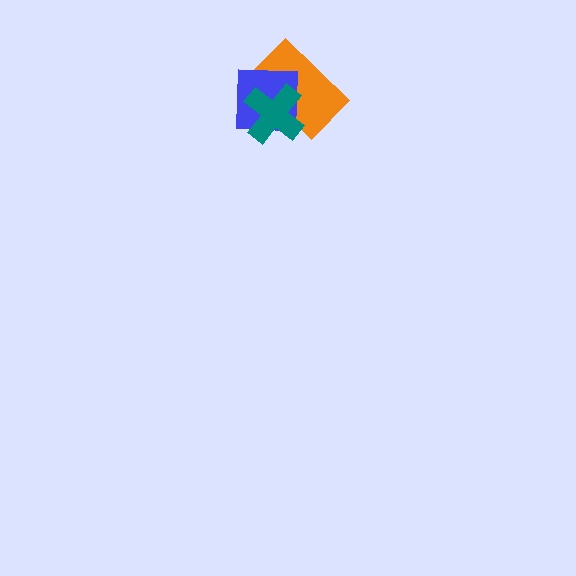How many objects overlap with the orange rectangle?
2 objects overlap with the orange rectangle.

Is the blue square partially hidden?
Yes, it is partially covered by another shape.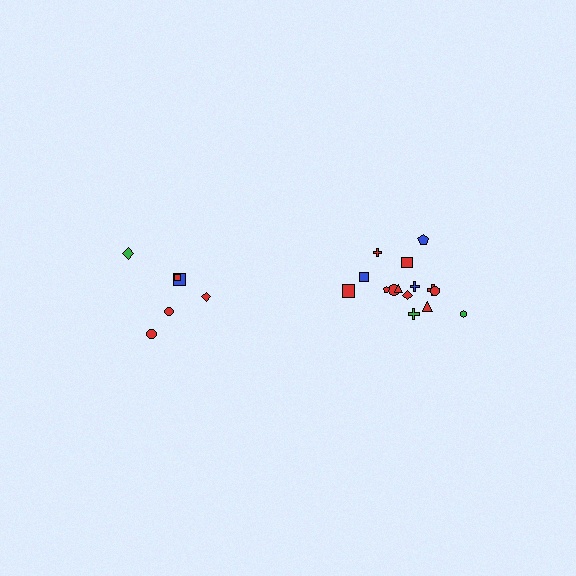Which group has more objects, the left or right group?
The right group.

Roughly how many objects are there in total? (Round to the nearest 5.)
Roughly 20 objects in total.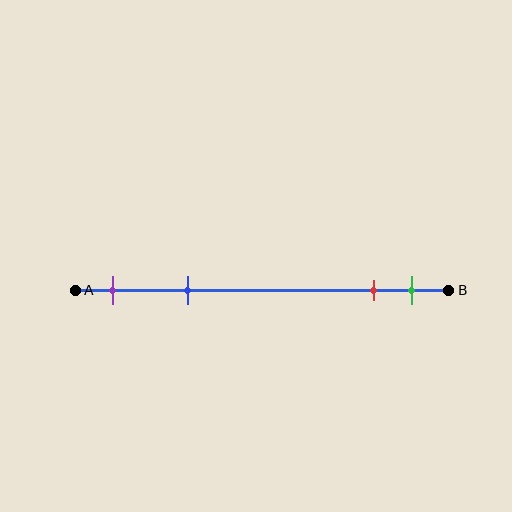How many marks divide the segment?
There are 4 marks dividing the segment.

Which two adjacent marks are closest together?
The red and green marks are the closest adjacent pair.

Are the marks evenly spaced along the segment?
No, the marks are not evenly spaced.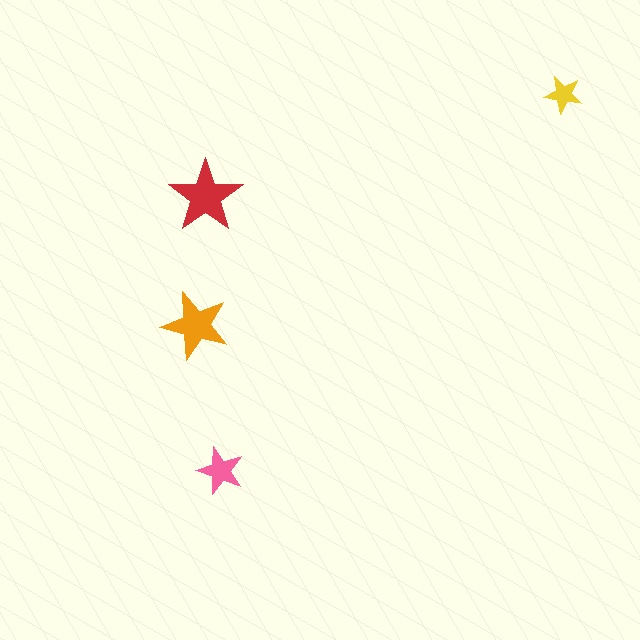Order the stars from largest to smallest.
the red one, the orange one, the pink one, the yellow one.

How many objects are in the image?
There are 4 objects in the image.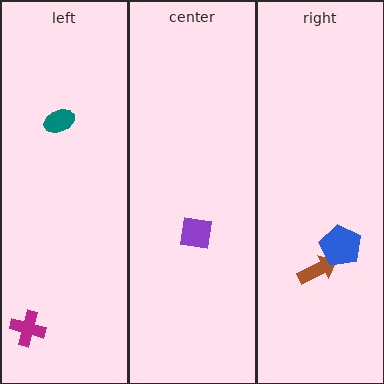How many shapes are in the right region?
2.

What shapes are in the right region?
The brown arrow, the blue pentagon.